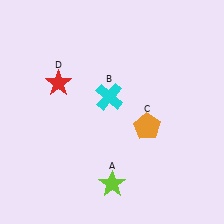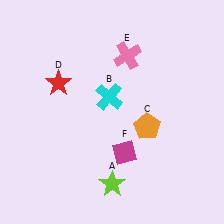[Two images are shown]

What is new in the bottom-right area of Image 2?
A magenta diamond (F) was added in the bottom-right area of Image 2.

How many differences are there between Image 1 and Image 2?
There are 2 differences between the two images.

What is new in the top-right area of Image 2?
A pink cross (E) was added in the top-right area of Image 2.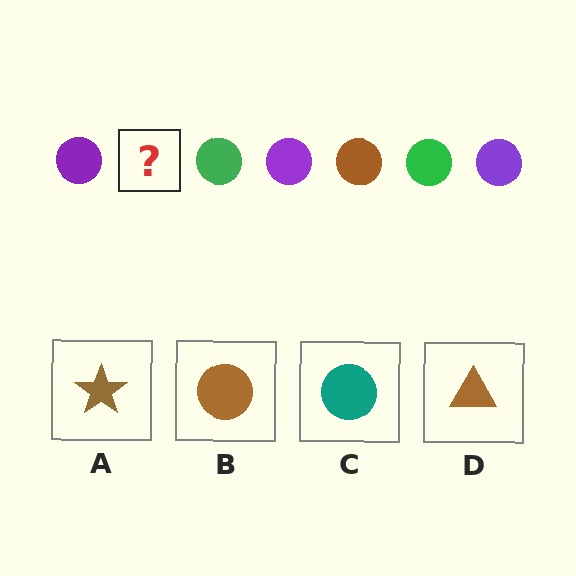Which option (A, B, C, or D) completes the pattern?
B.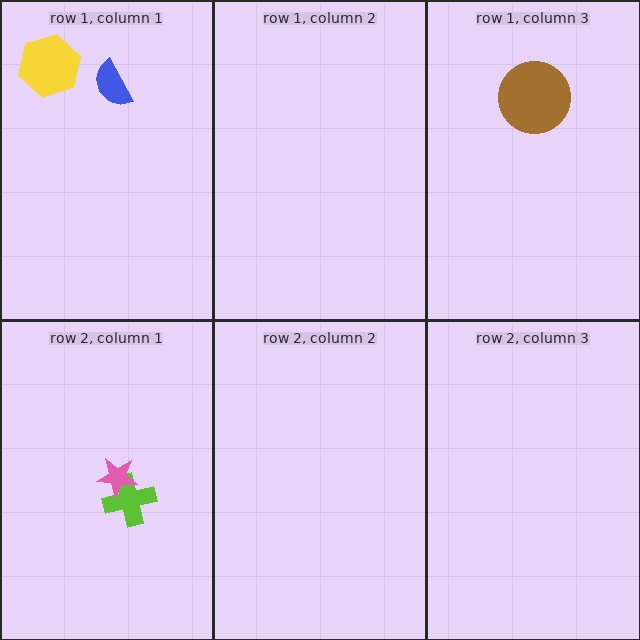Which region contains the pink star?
The row 2, column 1 region.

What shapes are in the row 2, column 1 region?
The lime cross, the pink star.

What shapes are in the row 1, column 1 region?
The blue semicircle, the yellow hexagon.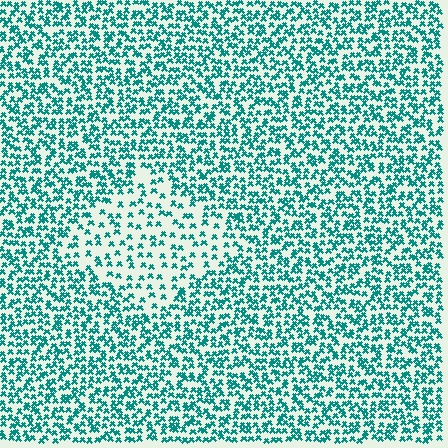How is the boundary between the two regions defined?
The boundary is defined by a change in element density (approximately 2.1x ratio). All elements are the same color, size, and shape.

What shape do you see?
I see a diamond.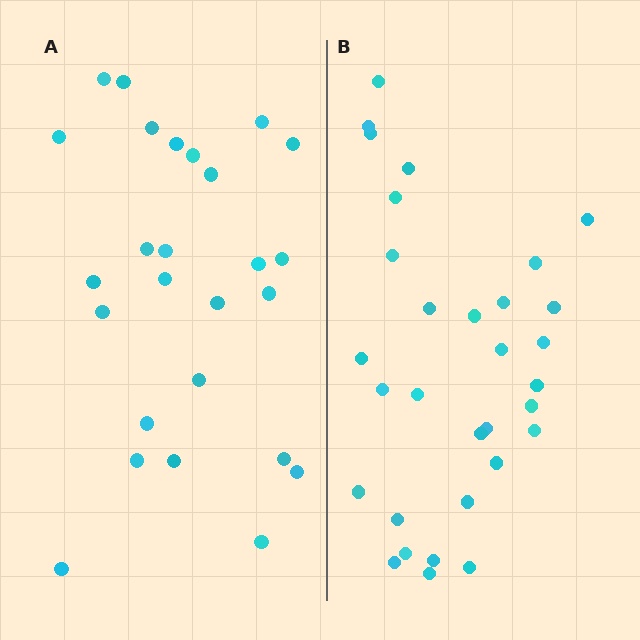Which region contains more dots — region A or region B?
Region B (the right region) has more dots.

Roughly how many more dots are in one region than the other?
Region B has about 5 more dots than region A.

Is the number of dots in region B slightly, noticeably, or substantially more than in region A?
Region B has only slightly more — the two regions are fairly close. The ratio is roughly 1.2 to 1.